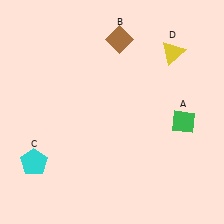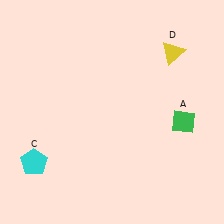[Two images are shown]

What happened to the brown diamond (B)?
The brown diamond (B) was removed in Image 2. It was in the top-right area of Image 1.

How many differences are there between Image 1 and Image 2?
There is 1 difference between the two images.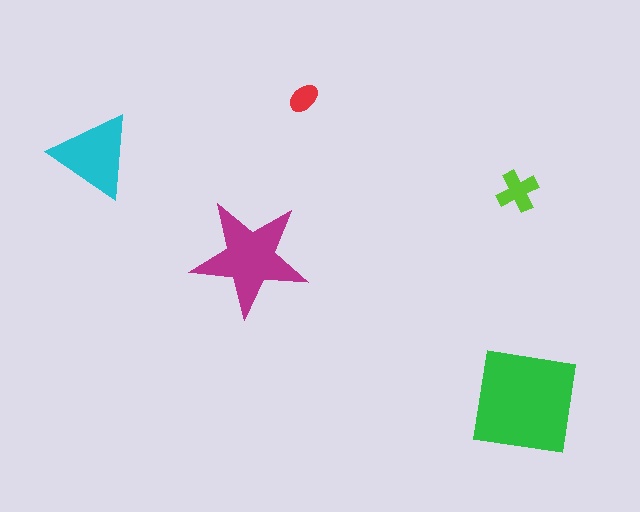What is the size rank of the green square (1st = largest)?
1st.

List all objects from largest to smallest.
The green square, the magenta star, the cyan triangle, the lime cross, the red ellipse.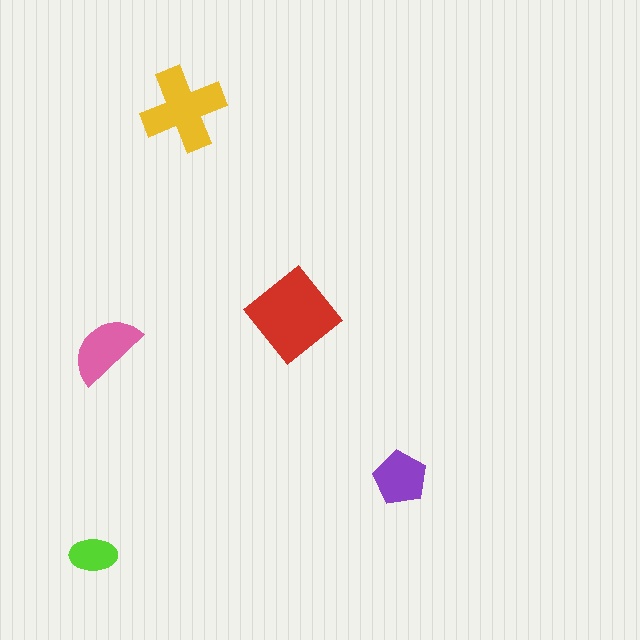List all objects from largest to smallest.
The red diamond, the yellow cross, the pink semicircle, the purple pentagon, the lime ellipse.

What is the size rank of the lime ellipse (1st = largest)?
5th.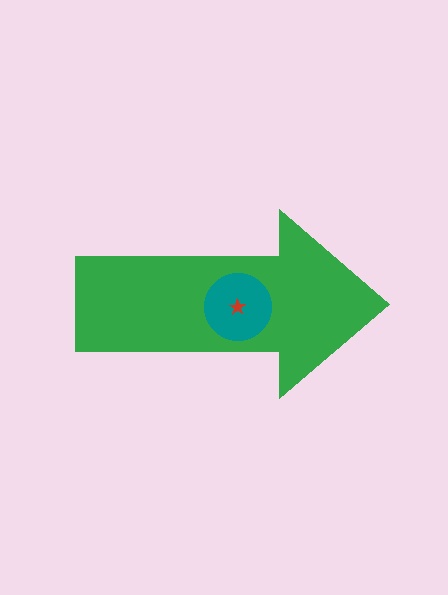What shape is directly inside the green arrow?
The teal circle.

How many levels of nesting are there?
3.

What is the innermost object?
The red star.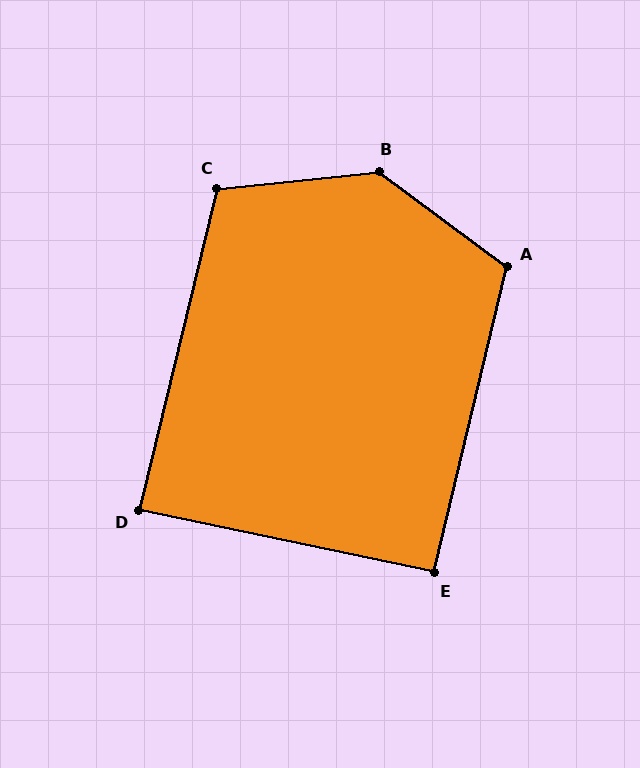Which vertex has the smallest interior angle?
D, at approximately 88 degrees.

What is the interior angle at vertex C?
Approximately 110 degrees (obtuse).